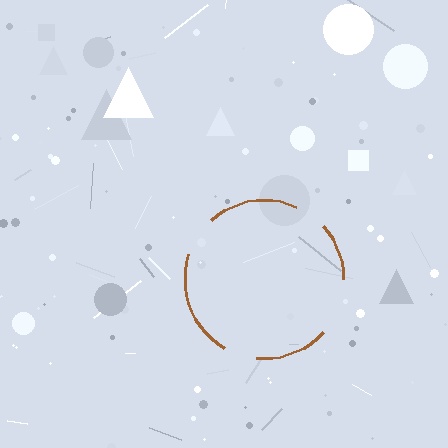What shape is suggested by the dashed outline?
The dashed outline suggests a circle.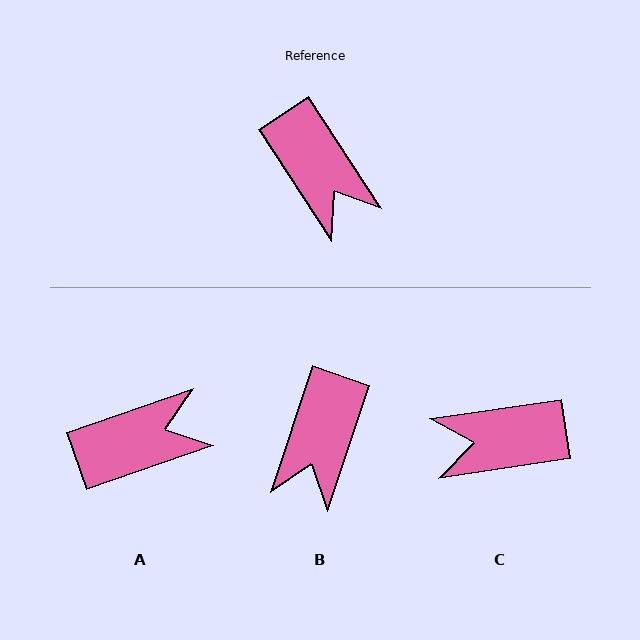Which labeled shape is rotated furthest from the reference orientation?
C, about 115 degrees away.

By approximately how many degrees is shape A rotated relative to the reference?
Approximately 76 degrees counter-clockwise.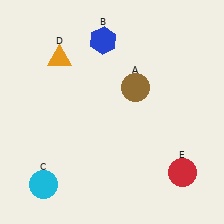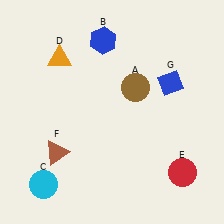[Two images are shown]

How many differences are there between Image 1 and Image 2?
There are 2 differences between the two images.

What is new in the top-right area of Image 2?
A blue diamond (G) was added in the top-right area of Image 2.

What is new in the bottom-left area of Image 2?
A brown triangle (F) was added in the bottom-left area of Image 2.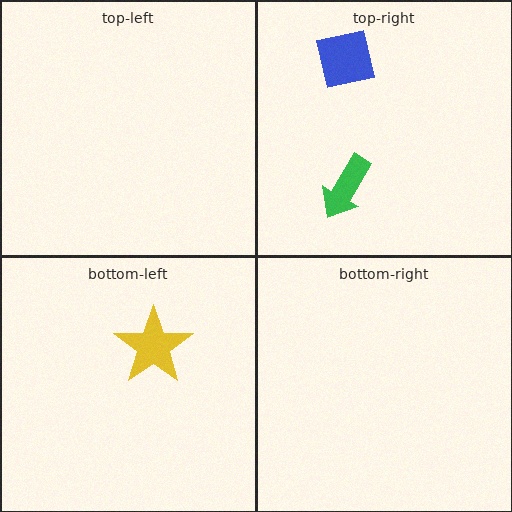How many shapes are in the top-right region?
2.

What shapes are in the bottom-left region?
The yellow star.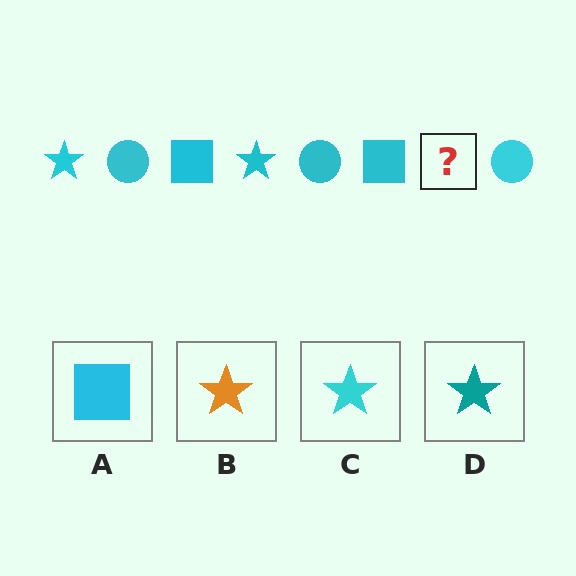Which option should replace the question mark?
Option C.